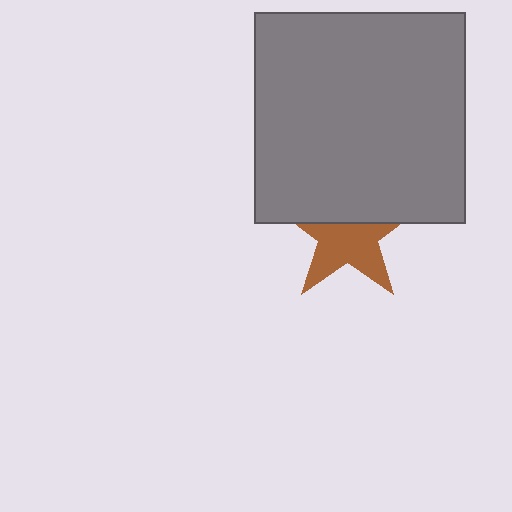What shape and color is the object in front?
The object in front is a gray square.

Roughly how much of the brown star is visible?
About half of it is visible (roughly 57%).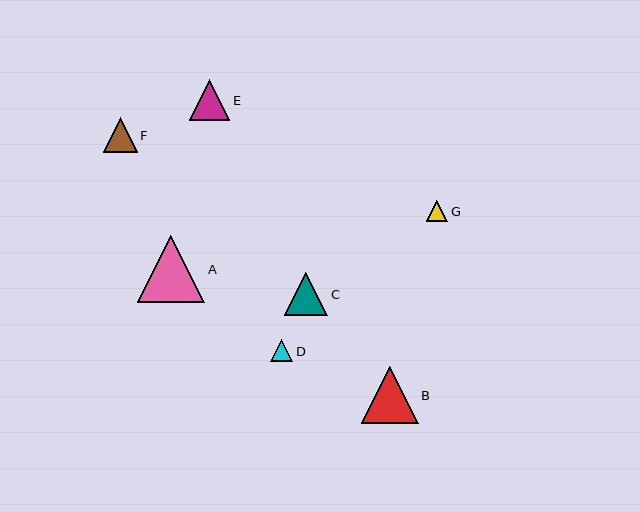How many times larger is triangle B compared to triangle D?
Triangle B is approximately 2.5 times the size of triangle D.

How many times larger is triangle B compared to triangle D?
Triangle B is approximately 2.5 times the size of triangle D.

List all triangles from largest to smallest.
From largest to smallest: A, B, C, E, F, D, G.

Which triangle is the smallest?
Triangle G is the smallest with a size of approximately 21 pixels.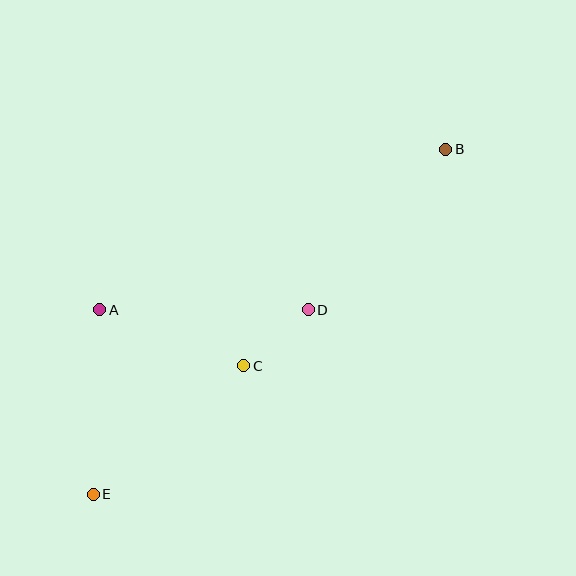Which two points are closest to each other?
Points C and D are closest to each other.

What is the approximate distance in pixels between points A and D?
The distance between A and D is approximately 208 pixels.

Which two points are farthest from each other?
Points B and E are farthest from each other.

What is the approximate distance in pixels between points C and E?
The distance between C and E is approximately 198 pixels.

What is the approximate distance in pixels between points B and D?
The distance between B and D is approximately 212 pixels.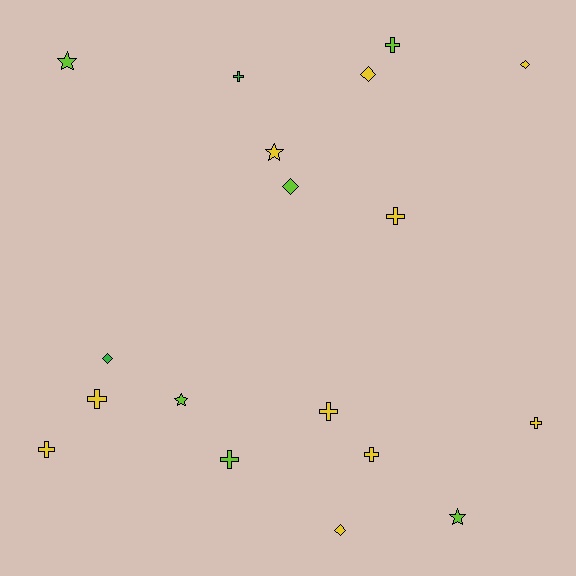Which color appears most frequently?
Yellow, with 10 objects.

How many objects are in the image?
There are 18 objects.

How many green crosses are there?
There is 1 green cross.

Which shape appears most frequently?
Cross, with 9 objects.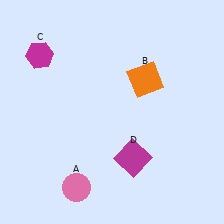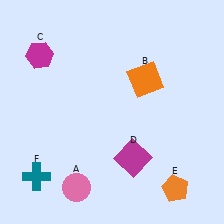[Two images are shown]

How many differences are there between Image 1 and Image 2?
There are 2 differences between the two images.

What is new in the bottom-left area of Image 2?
A teal cross (F) was added in the bottom-left area of Image 2.